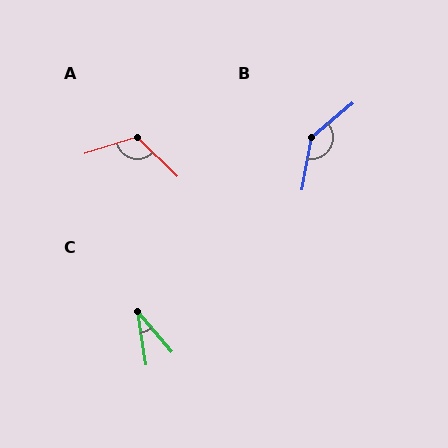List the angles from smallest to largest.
C (32°), A (119°), B (141°).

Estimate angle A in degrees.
Approximately 119 degrees.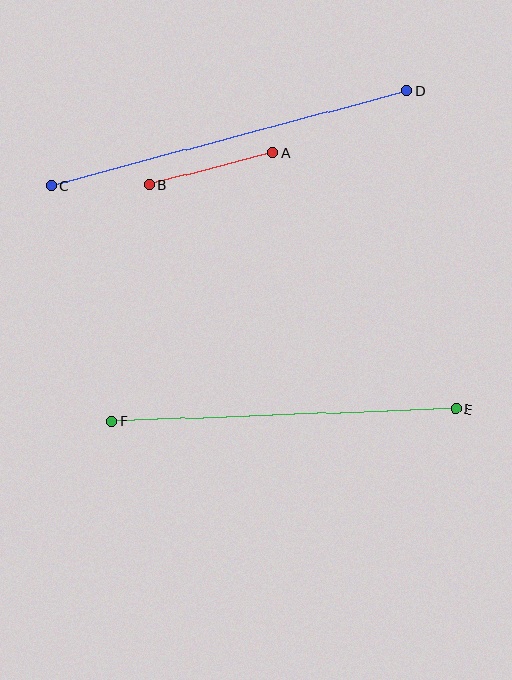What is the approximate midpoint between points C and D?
The midpoint is at approximately (229, 138) pixels.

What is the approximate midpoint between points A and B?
The midpoint is at approximately (211, 169) pixels.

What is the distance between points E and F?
The distance is approximately 344 pixels.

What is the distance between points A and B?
The distance is approximately 127 pixels.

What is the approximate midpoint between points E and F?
The midpoint is at approximately (284, 415) pixels.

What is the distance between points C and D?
The distance is approximately 367 pixels.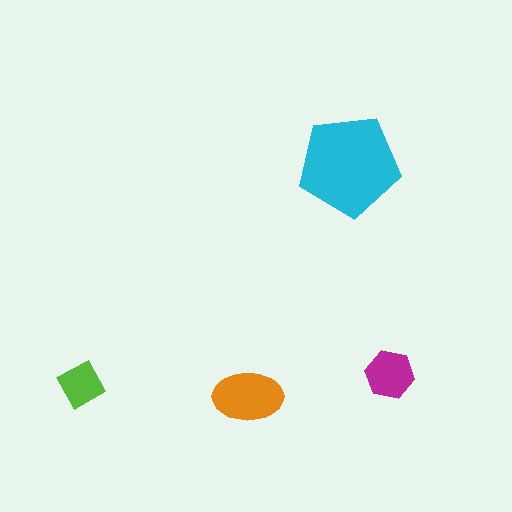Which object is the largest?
The cyan pentagon.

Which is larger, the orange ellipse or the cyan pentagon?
The cyan pentagon.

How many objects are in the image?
There are 4 objects in the image.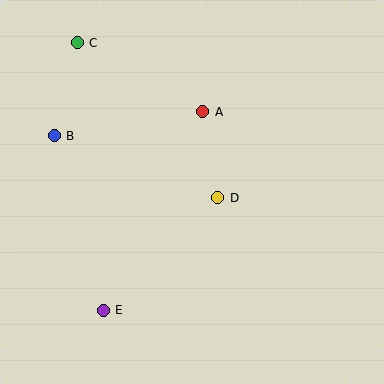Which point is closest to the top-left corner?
Point C is closest to the top-left corner.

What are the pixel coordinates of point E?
Point E is at (103, 310).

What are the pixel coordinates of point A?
Point A is at (203, 112).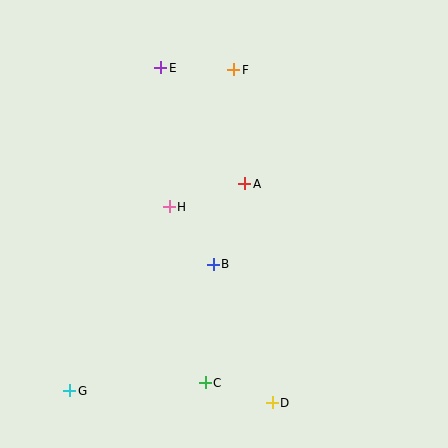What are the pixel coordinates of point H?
Point H is at (169, 207).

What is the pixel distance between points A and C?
The distance between A and C is 203 pixels.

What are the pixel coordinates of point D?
Point D is at (272, 403).